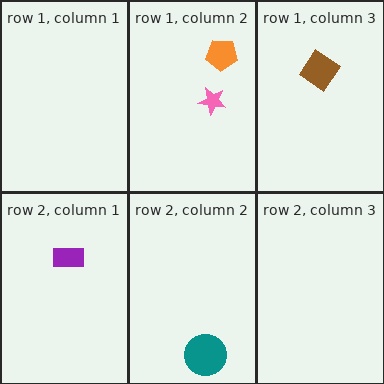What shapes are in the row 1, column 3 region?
The brown diamond.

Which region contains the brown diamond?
The row 1, column 3 region.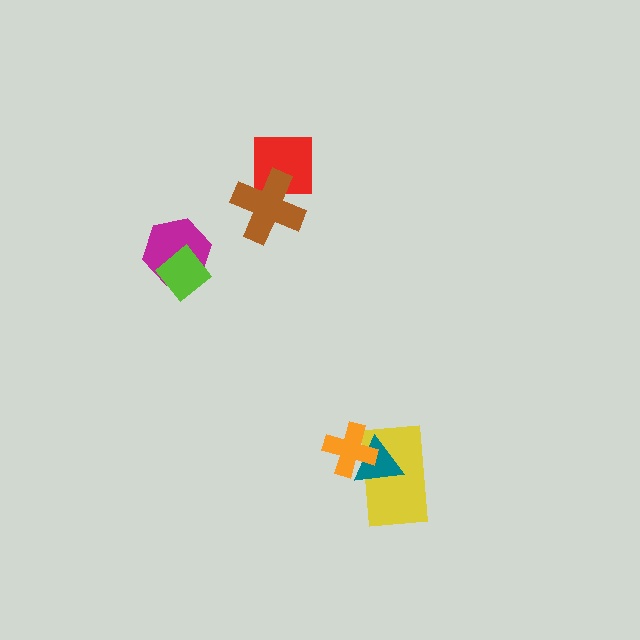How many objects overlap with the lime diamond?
1 object overlaps with the lime diamond.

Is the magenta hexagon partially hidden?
Yes, it is partially covered by another shape.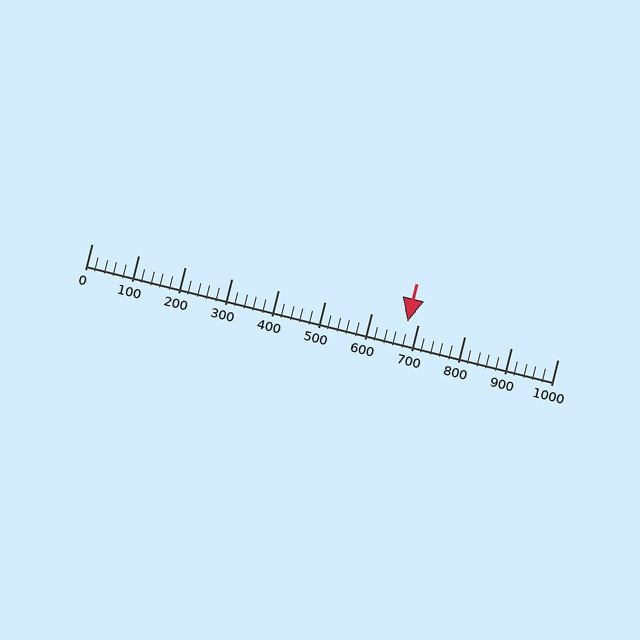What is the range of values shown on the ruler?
The ruler shows values from 0 to 1000.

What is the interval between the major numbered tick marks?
The major tick marks are spaced 100 units apart.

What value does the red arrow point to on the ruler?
The red arrow points to approximately 678.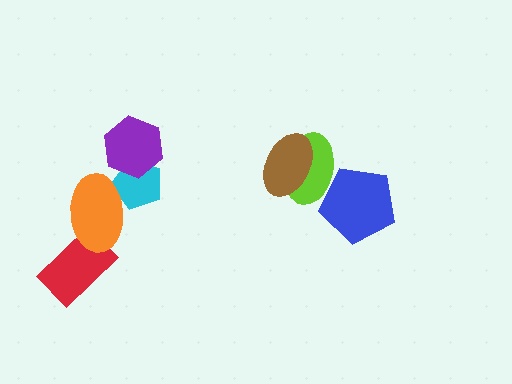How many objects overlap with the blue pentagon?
1 object overlaps with the blue pentagon.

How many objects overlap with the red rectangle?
1 object overlaps with the red rectangle.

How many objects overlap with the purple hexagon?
1 object overlaps with the purple hexagon.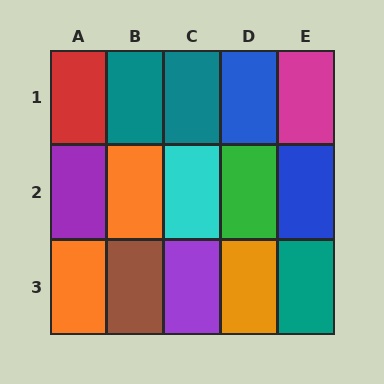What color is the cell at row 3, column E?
Teal.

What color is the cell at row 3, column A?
Orange.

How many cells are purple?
2 cells are purple.